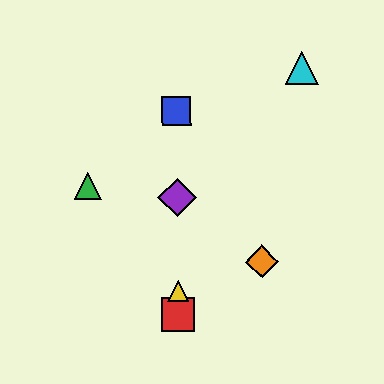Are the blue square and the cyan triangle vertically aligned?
No, the blue square is at x≈177 and the cyan triangle is at x≈302.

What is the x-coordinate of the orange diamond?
The orange diamond is at x≈262.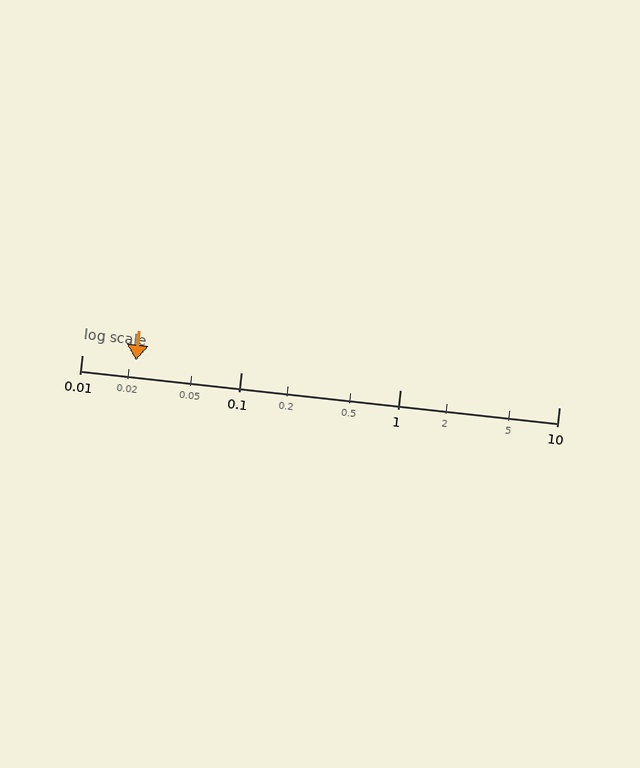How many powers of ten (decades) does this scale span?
The scale spans 3 decades, from 0.01 to 10.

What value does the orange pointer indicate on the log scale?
The pointer indicates approximately 0.022.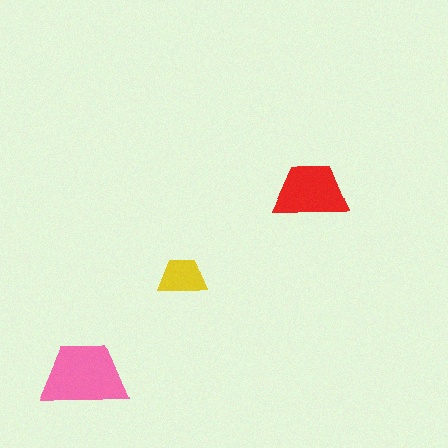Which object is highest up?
The red trapezoid is topmost.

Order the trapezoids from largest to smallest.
the pink one, the red one, the yellow one.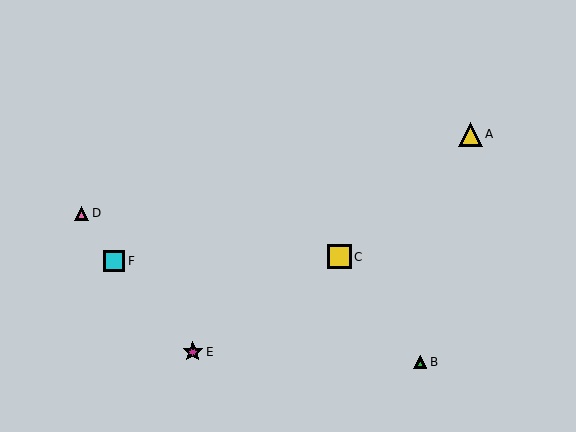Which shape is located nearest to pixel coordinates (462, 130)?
The yellow triangle (labeled A) at (470, 135) is nearest to that location.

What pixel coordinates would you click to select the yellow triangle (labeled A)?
Click at (470, 135) to select the yellow triangle A.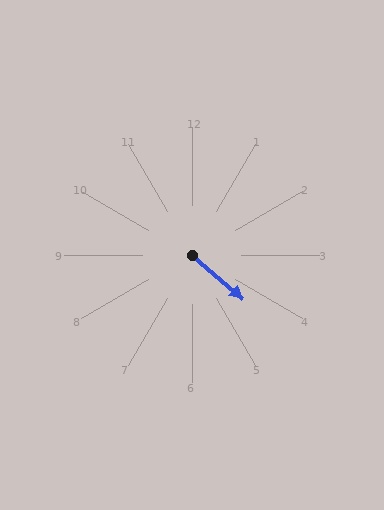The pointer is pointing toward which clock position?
Roughly 4 o'clock.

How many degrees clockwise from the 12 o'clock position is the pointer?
Approximately 131 degrees.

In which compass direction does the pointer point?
Southeast.